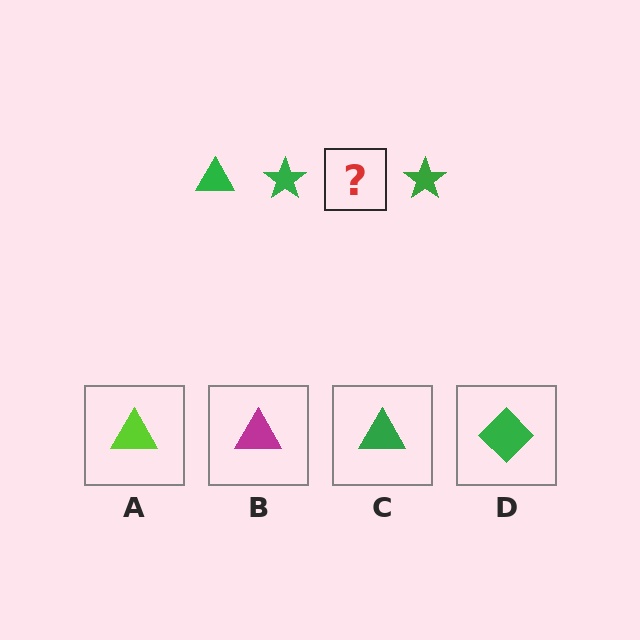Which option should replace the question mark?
Option C.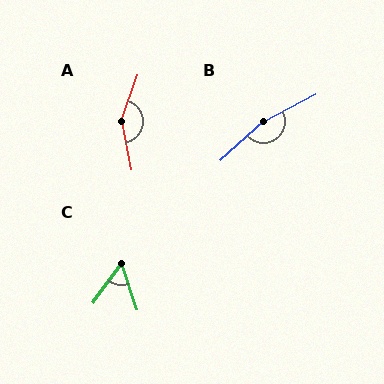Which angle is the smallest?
C, at approximately 55 degrees.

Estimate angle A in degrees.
Approximately 149 degrees.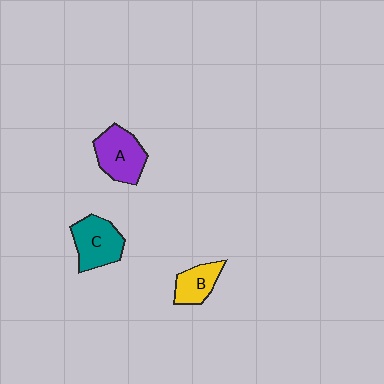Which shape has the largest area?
Shape A (purple).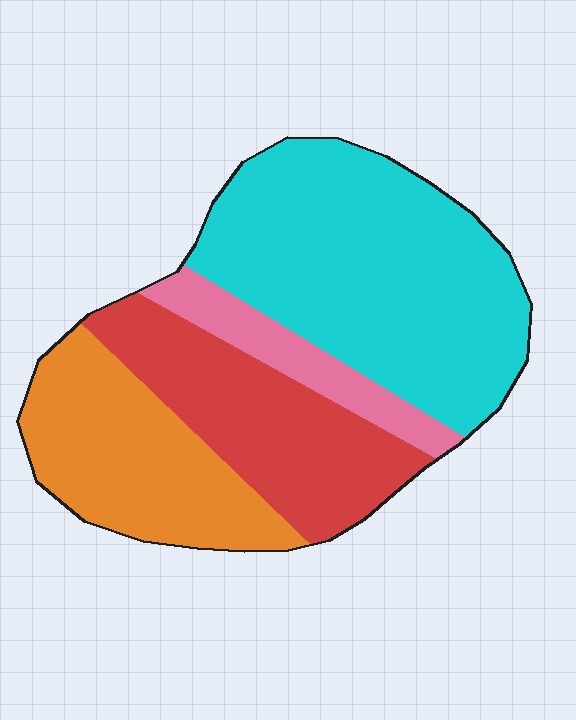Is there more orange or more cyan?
Cyan.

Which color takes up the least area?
Pink, at roughly 10%.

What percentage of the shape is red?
Red covers about 25% of the shape.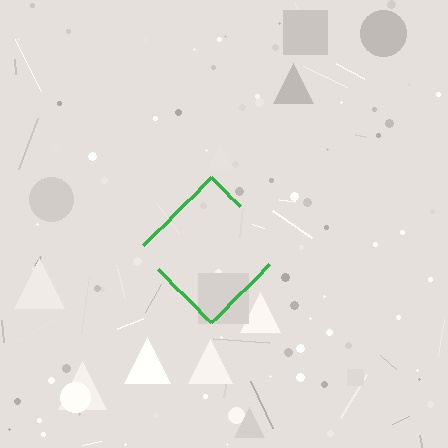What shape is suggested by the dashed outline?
The dashed outline suggests a diamond.